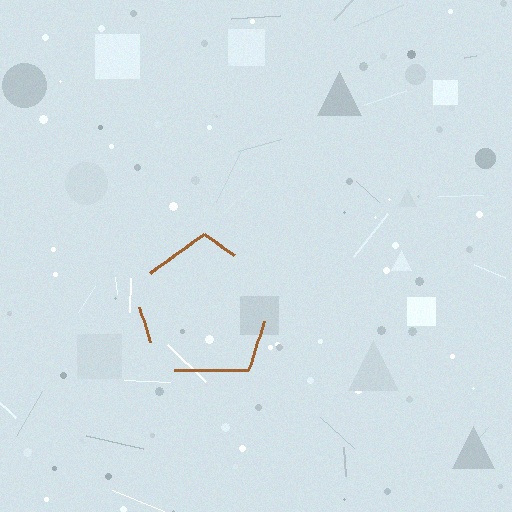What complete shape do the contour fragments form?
The contour fragments form a pentagon.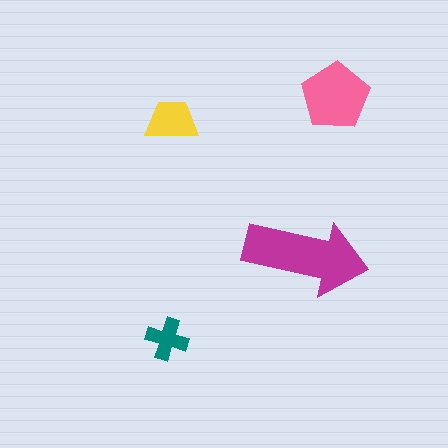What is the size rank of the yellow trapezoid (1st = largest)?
3rd.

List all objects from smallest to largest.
The teal cross, the yellow trapezoid, the pink pentagon, the magenta arrow.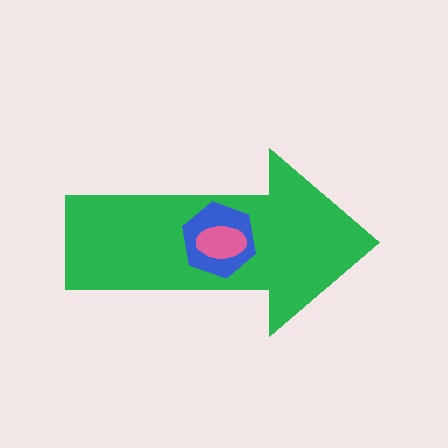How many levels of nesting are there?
3.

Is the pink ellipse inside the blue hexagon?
Yes.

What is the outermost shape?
The green arrow.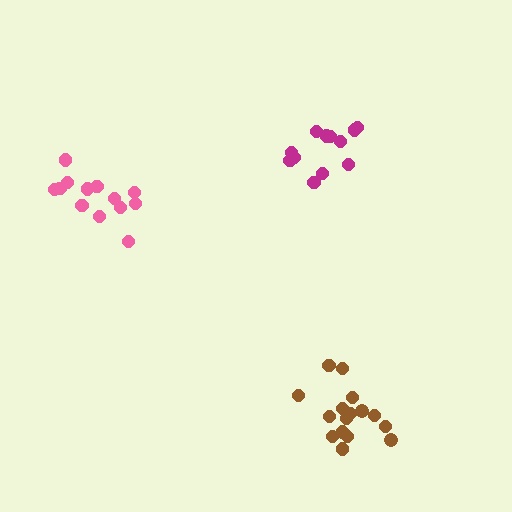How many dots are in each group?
Group 1: 13 dots, Group 2: 12 dots, Group 3: 16 dots (41 total).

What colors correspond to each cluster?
The clusters are colored: pink, magenta, brown.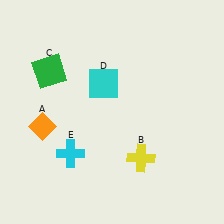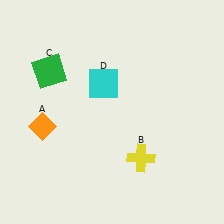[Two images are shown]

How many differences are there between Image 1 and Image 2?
There is 1 difference between the two images.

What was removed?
The cyan cross (E) was removed in Image 2.